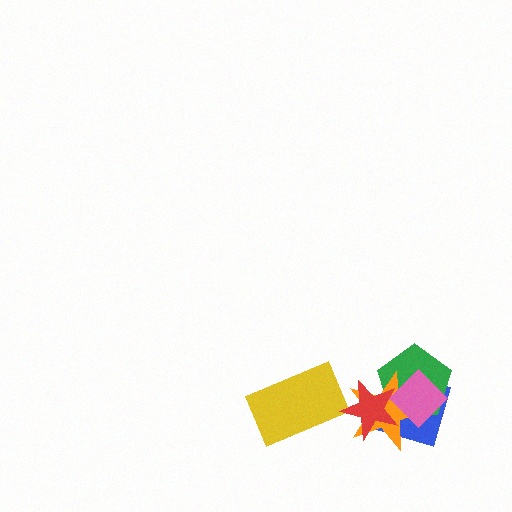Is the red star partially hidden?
No, no other shape covers it.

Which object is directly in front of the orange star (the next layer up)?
The pink diamond is directly in front of the orange star.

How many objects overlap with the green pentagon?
4 objects overlap with the green pentagon.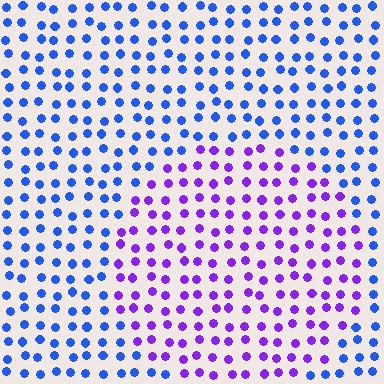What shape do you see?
I see a circle.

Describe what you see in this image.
The image is filled with small blue elements in a uniform arrangement. A circle-shaped region is visible where the elements are tinted to a slightly different hue, forming a subtle color boundary.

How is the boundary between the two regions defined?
The boundary is defined purely by a slight shift in hue (about 48 degrees). Spacing, size, and orientation are identical on both sides.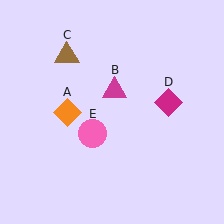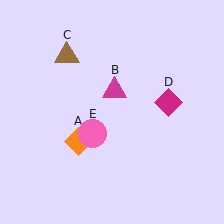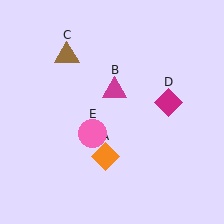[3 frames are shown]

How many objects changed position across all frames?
1 object changed position: orange diamond (object A).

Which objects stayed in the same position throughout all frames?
Magenta triangle (object B) and brown triangle (object C) and magenta diamond (object D) and pink circle (object E) remained stationary.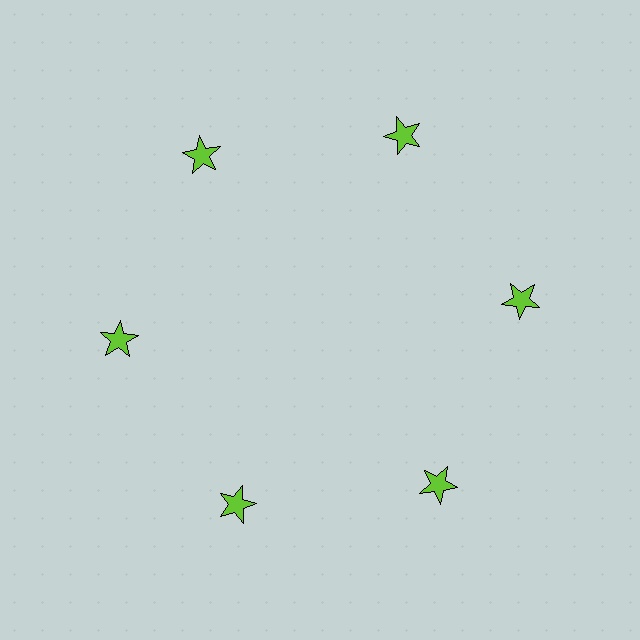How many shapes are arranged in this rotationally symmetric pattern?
There are 6 shapes, arranged in 6 groups of 1.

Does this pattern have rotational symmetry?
Yes, this pattern has 6-fold rotational symmetry. It looks the same after rotating 60 degrees around the center.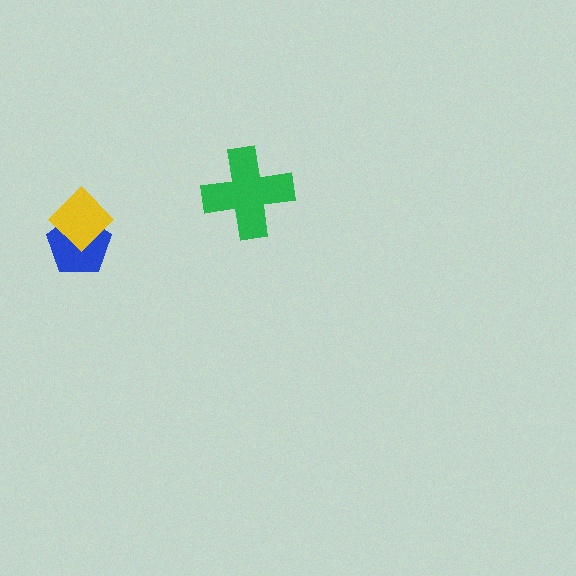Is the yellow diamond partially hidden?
No, no other shape covers it.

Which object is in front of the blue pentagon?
The yellow diamond is in front of the blue pentagon.